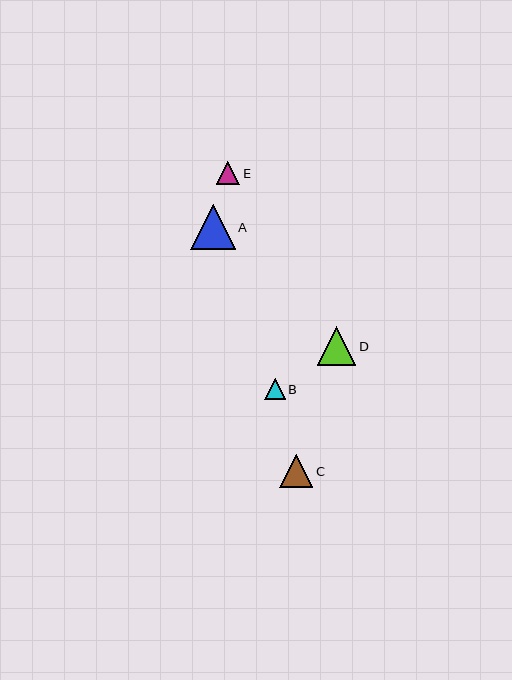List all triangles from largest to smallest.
From largest to smallest: A, D, C, E, B.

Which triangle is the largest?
Triangle A is the largest with a size of approximately 44 pixels.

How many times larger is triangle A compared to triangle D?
Triangle A is approximately 1.2 times the size of triangle D.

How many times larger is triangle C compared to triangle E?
Triangle C is approximately 1.4 times the size of triangle E.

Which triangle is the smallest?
Triangle B is the smallest with a size of approximately 20 pixels.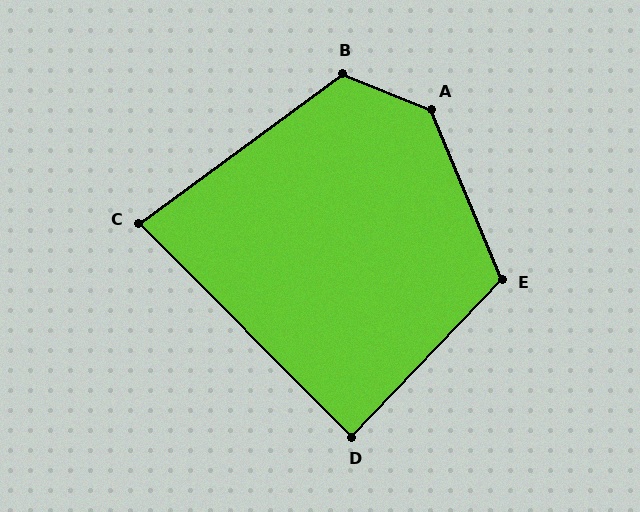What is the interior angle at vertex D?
Approximately 89 degrees (approximately right).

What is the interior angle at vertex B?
Approximately 121 degrees (obtuse).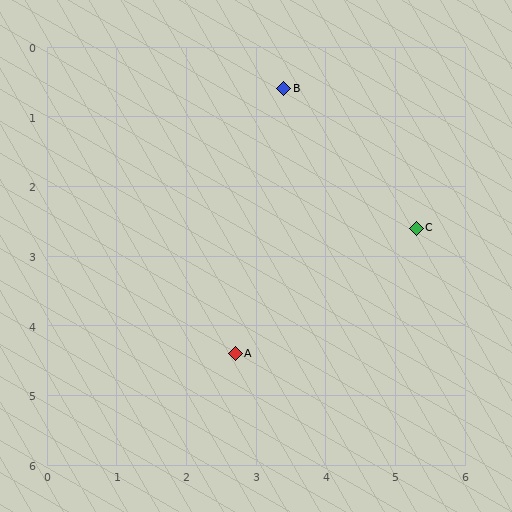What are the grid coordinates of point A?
Point A is at approximately (2.7, 4.4).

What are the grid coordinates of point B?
Point B is at approximately (3.4, 0.6).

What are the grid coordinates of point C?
Point C is at approximately (5.3, 2.6).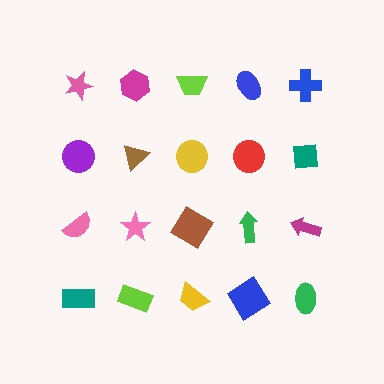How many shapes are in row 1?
5 shapes.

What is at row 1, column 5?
A blue cross.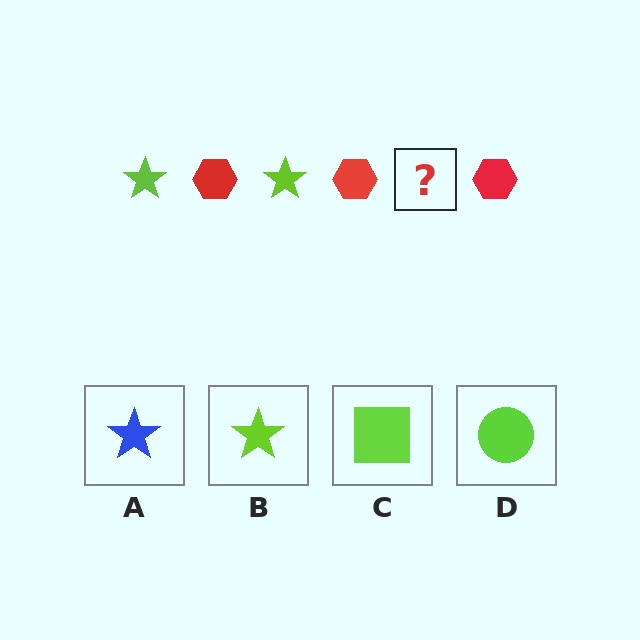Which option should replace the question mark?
Option B.